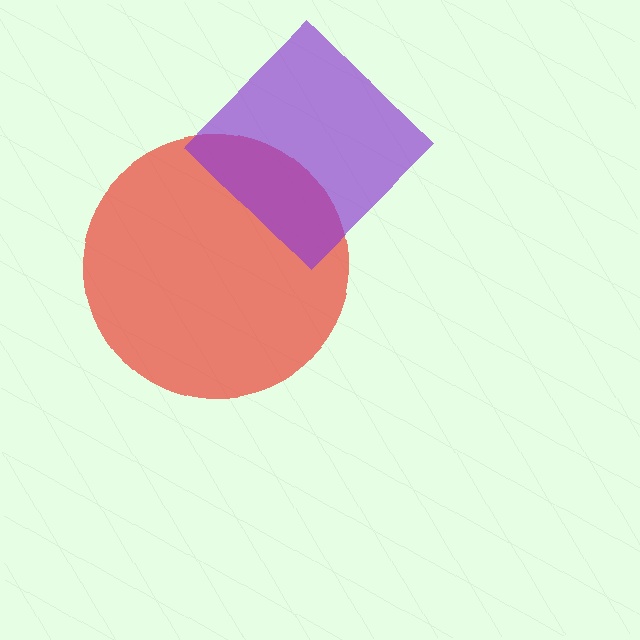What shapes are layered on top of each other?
The layered shapes are: a red circle, a purple diamond.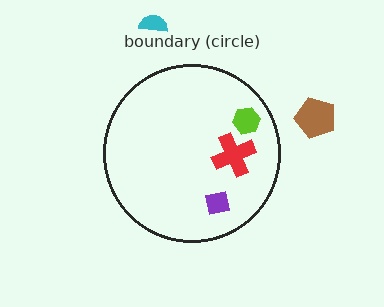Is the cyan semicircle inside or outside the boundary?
Outside.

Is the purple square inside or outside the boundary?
Inside.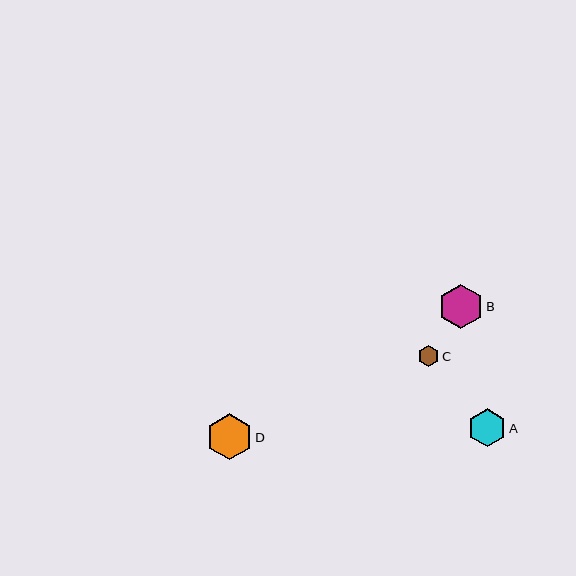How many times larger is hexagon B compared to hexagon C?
Hexagon B is approximately 2.2 times the size of hexagon C.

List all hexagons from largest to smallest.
From largest to smallest: D, B, A, C.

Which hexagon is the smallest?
Hexagon C is the smallest with a size of approximately 21 pixels.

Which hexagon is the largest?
Hexagon D is the largest with a size of approximately 46 pixels.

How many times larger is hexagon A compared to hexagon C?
Hexagon A is approximately 1.8 times the size of hexagon C.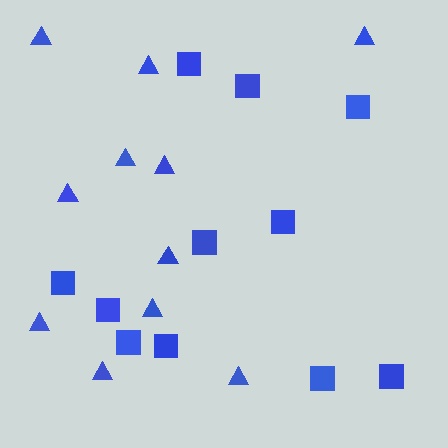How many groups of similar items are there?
There are 2 groups: one group of squares (11) and one group of triangles (11).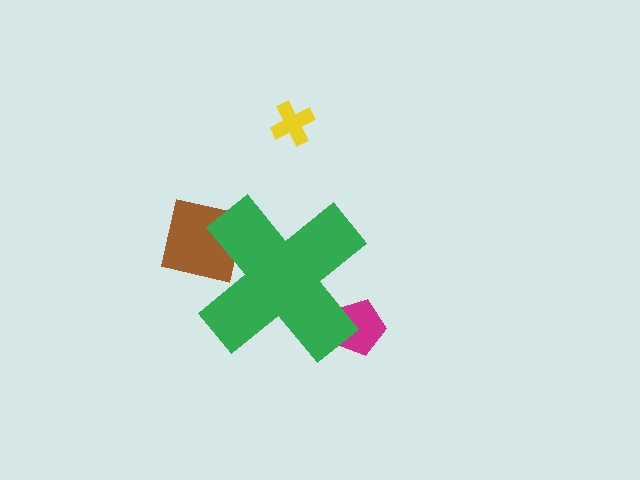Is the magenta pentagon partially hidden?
Yes, the magenta pentagon is partially hidden behind the green cross.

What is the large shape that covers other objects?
A green cross.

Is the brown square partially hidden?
Yes, the brown square is partially hidden behind the green cross.